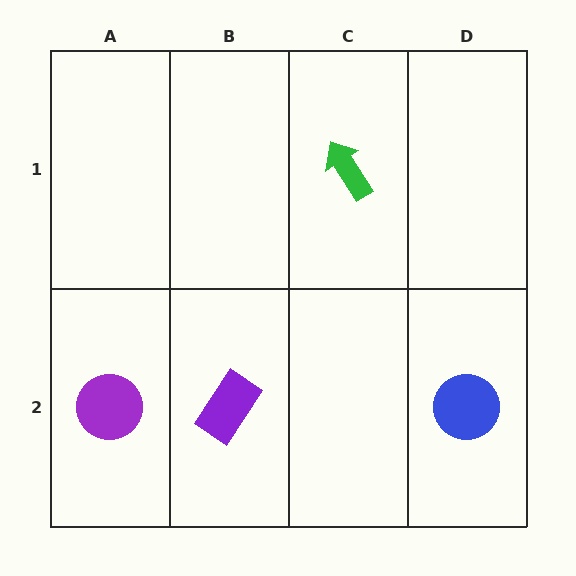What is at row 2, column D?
A blue circle.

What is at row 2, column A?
A purple circle.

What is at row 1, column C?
A green arrow.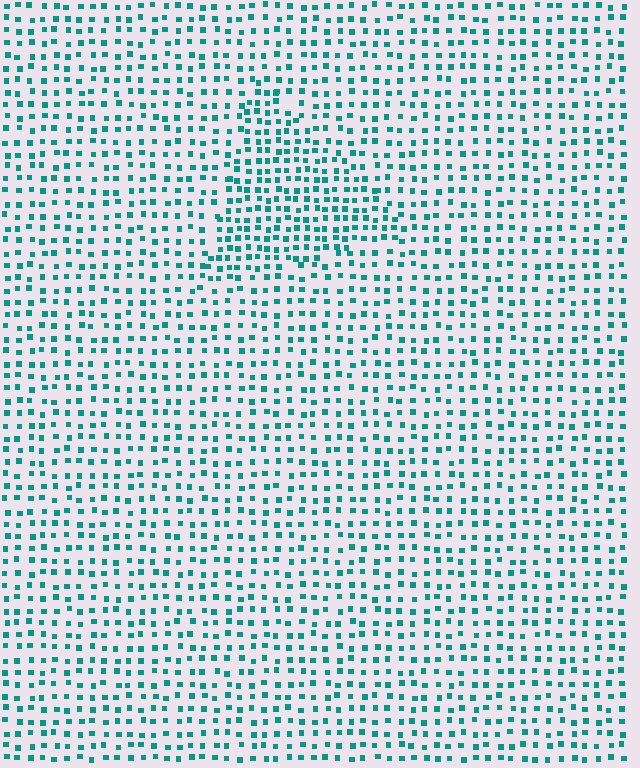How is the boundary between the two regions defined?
The boundary is defined by a change in element density (approximately 1.6x ratio). All elements are the same color, size, and shape.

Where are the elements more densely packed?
The elements are more densely packed inside the triangle boundary.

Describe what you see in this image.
The image contains small teal elements arranged at two different densities. A triangle-shaped region is visible where the elements are more densely packed than the surrounding area.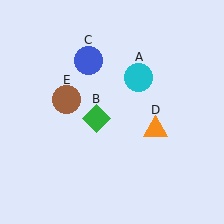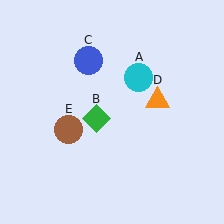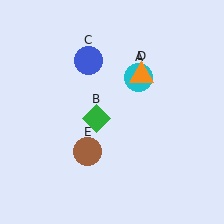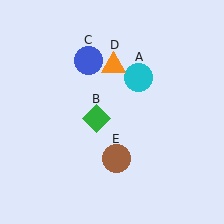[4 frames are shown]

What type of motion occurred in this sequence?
The orange triangle (object D), brown circle (object E) rotated counterclockwise around the center of the scene.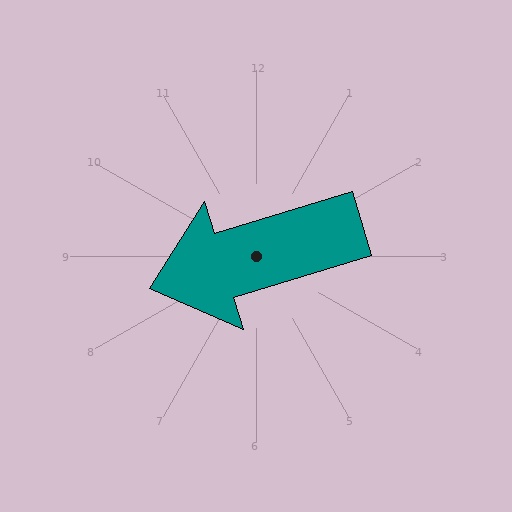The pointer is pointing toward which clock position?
Roughly 8 o'clock.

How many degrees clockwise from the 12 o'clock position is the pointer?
Approximately 253 degrees.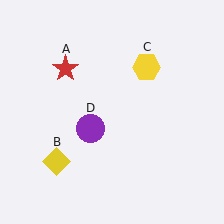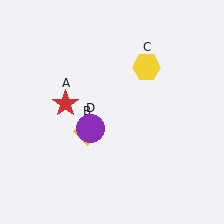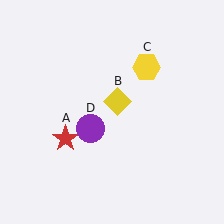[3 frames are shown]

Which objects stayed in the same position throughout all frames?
Yellow hexagon (object C) and purple circle (object D) remained stationary.